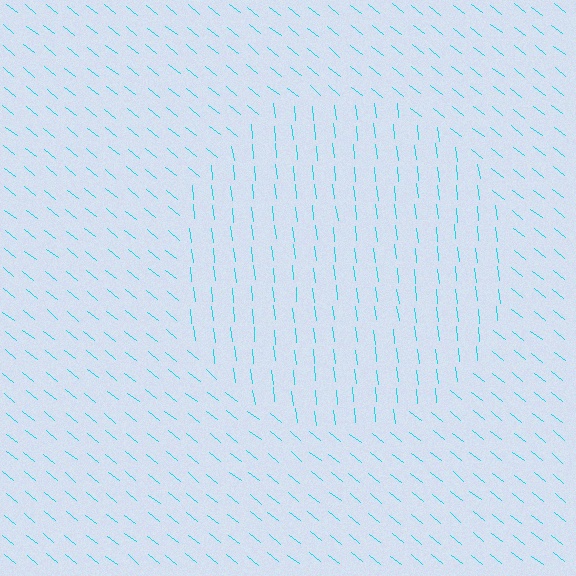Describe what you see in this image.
The image is filled with small cyan line segments. A circle region in the image has lines oriented differently from the surrounding lines, creating a visible texture boundary.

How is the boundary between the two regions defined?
The boundary is defined purely by a change in line orientation (approximately 45 degrees difference). All lines are the same color and thickness.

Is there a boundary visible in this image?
Yes, there is a texture boundary formed by a change in line orientation.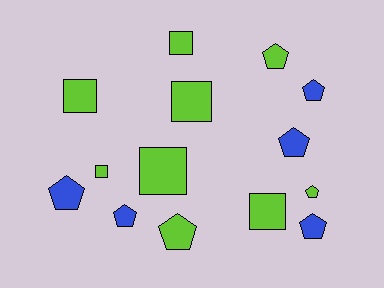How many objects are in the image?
There are 14 objects.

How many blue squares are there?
There are no blue squares.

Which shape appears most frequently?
Pentagon, with 8 objects.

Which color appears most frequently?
Lime, with 9 objects.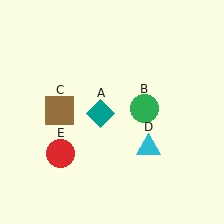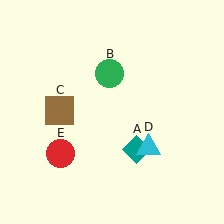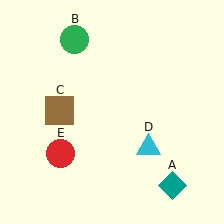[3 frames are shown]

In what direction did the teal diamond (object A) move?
The teal diamond (object A) moved down and to the right.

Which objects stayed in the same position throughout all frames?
Brown square (object C) and cyan triangle (object D) and red circle (object E) remained stationary.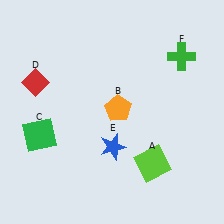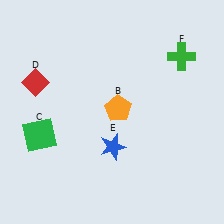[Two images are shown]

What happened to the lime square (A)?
The lime square (A) was removed in Image 2. It was in the bottom-right area of Image 1.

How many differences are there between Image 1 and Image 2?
There is 1 difference between the two images.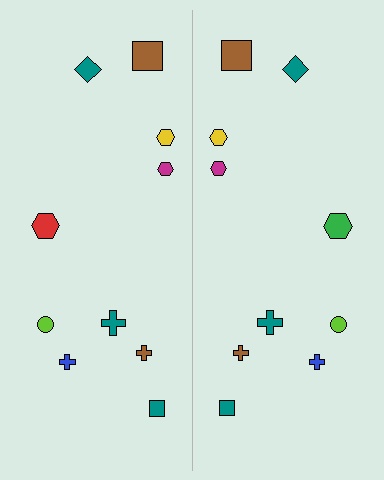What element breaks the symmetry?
The green hexagon on the right side breaks the symmetry — its mirror counterpart is red.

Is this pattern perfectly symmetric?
No, the pattern is not perfectly symmetric. The green hexagon on the right side breaks the symmetry — its mirror counterpart is red.